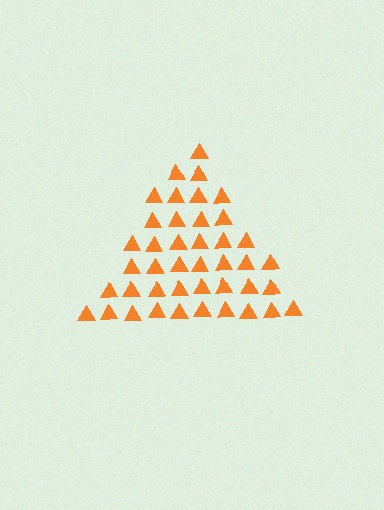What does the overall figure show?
The overall figure shows a triangle.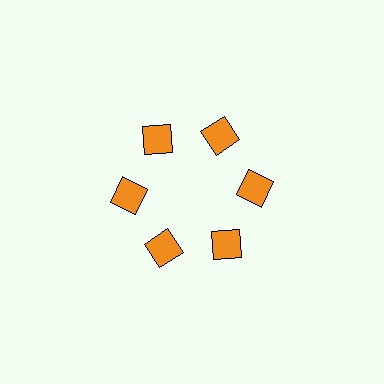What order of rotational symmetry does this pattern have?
This pattern has 6-fold rotational symmetry.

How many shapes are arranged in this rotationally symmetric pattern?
There are 6 shapes, arranged in 6 groups of 1.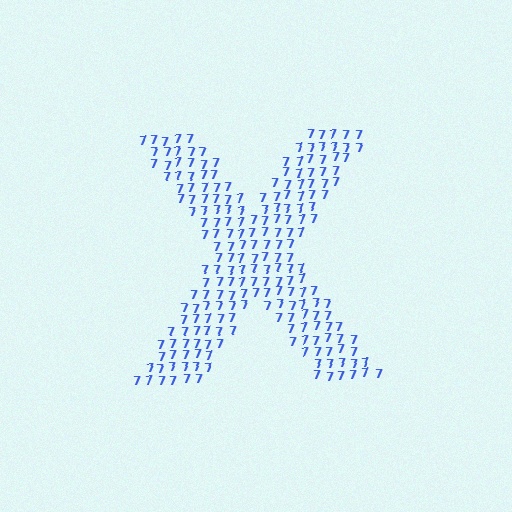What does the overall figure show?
The overall figure shows the letter X.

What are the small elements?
The small elements are digit 7's.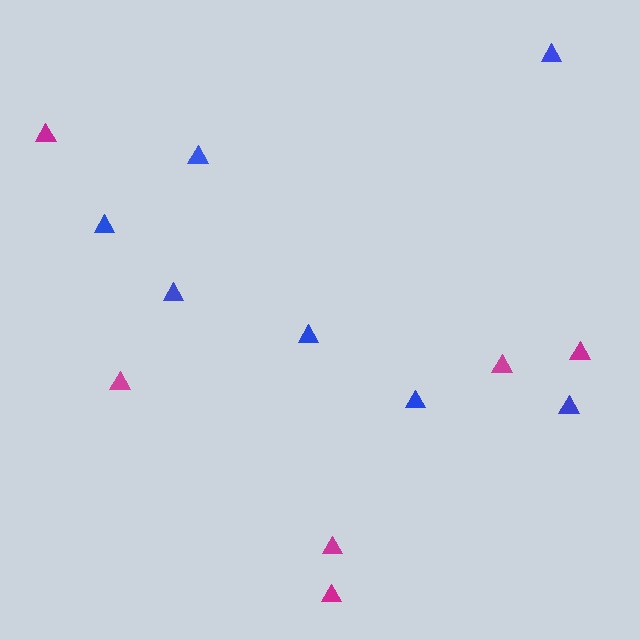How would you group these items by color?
There are 2 groups: one group of blue triangles (7) and one group of magenta triangles (6).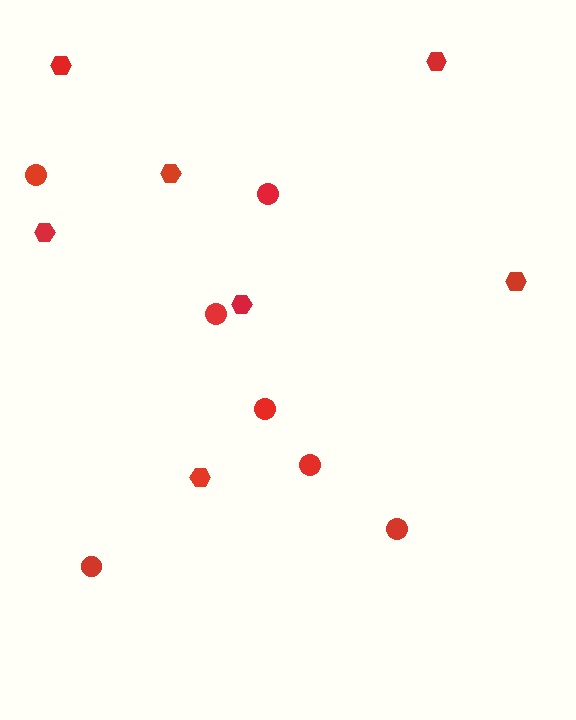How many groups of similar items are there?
There are 2 groups: one group of circles (7) and one group of hexagons (7).